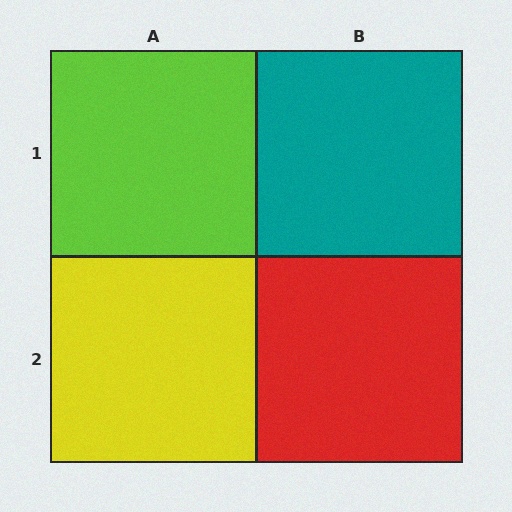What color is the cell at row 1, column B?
Teal.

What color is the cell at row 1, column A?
Lime.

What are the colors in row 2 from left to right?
Yellow, red.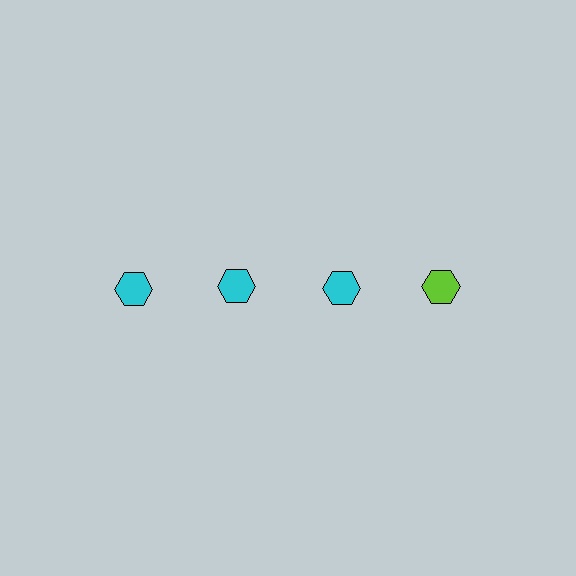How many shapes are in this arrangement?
There are 4 shapes arranged in a grid pattern.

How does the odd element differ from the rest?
It has a different color: lime instead of cyan.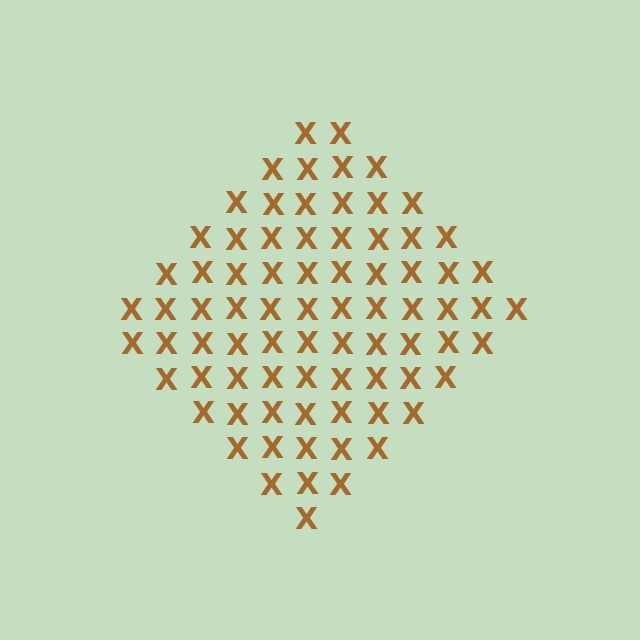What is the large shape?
The large shape is a diamond.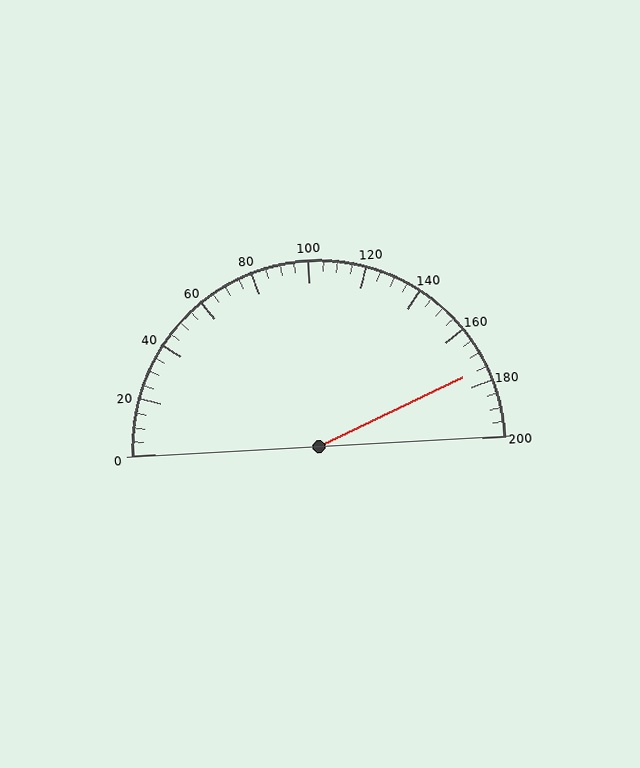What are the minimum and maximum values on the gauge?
The gauge ranges from 0 to 200.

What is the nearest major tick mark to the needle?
The nearest major tick mark is 180.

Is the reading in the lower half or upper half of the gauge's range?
The reading is in the upper half of the range (0 to 200).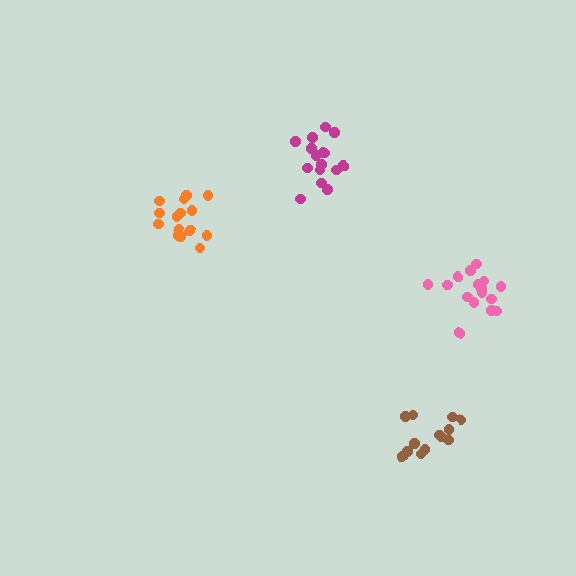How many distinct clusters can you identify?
There are 4 distinct clusters.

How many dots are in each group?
Group 1: 15 dots, Group 2: 16 dots, Group 3: 16 dots, Group 4: 13 dots (60 total).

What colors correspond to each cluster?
The clusters are colored: orange, magenta, pink, brown.